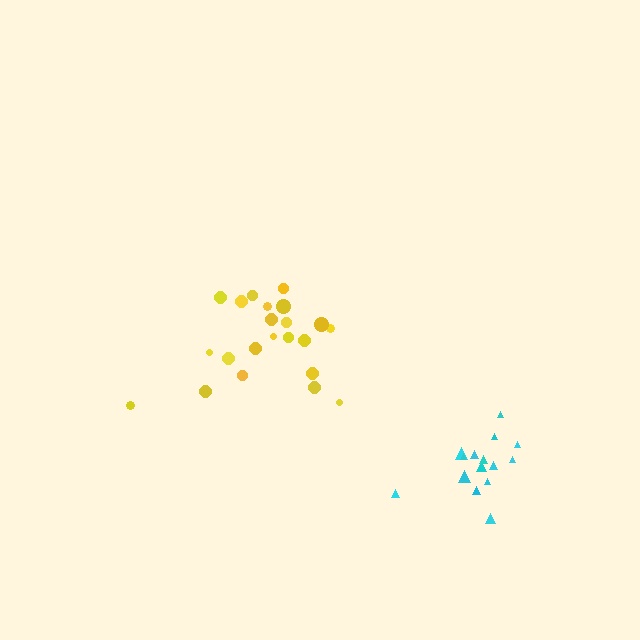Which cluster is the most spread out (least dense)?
Yellow.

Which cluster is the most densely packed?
Cyan.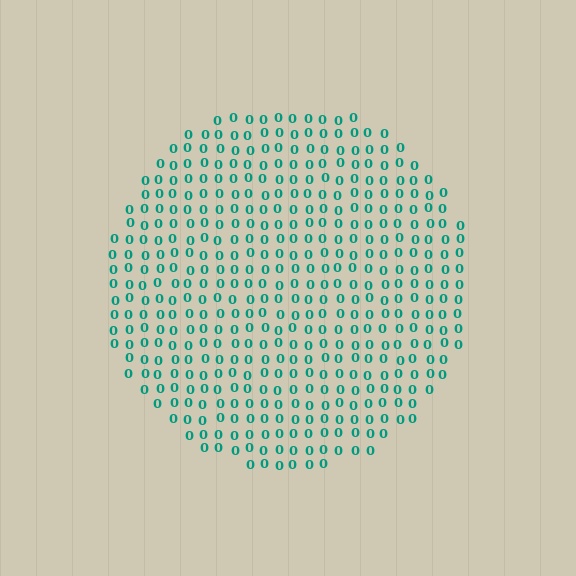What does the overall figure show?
The overall figure shows a circle.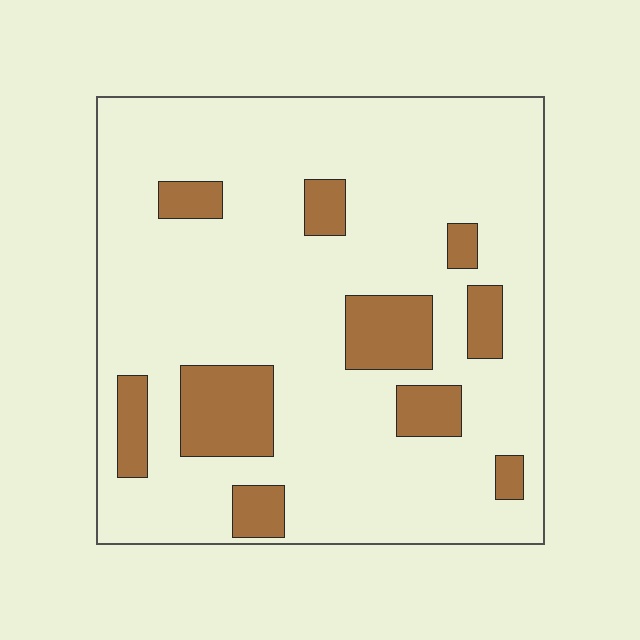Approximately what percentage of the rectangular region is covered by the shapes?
Approximately 15%.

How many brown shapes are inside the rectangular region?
10.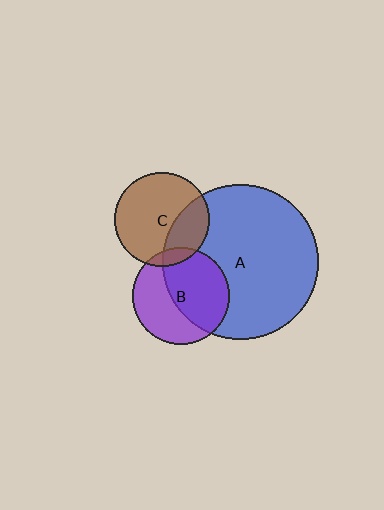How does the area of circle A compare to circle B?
Approximately 2.6 times.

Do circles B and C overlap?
Yes.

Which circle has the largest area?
Circle A (blue).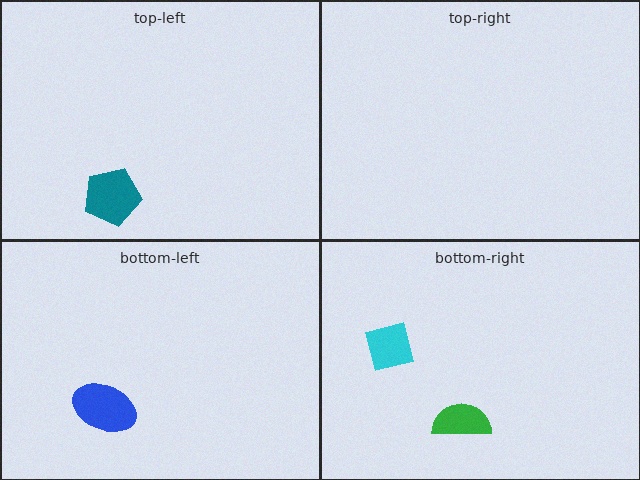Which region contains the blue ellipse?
The bottom-left region.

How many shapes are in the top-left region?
1.